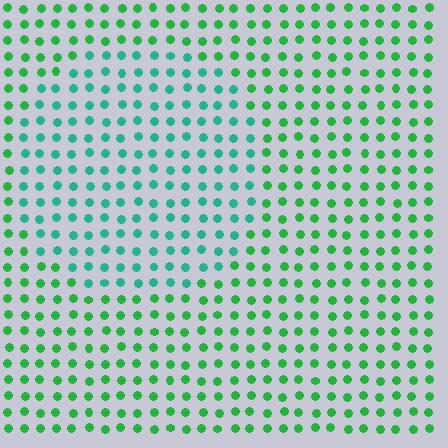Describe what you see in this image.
The image is filled with small green elements in a uniform arrangement. A circle-shaped region is visible where the elements are tinted to a slightly different hue, forming a subtle color boundary.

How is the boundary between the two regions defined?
The boundary is defined purely by a slight shift in hue (about 33 degrees). Spacing, size, and orientation are identical on both sides.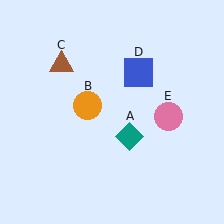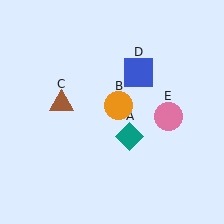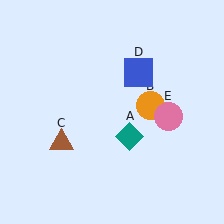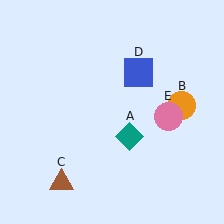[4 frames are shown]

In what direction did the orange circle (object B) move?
The orange circle (object B) moved right.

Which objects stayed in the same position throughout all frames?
Teal diamond (object A) and blue square (object D) and pink circle (object E) remained stationary.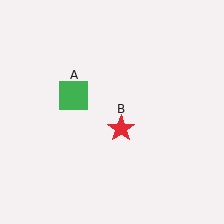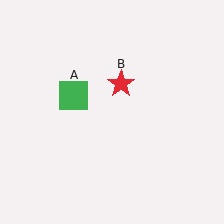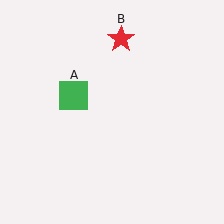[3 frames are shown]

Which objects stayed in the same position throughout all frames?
Green square (object A) remained stationary.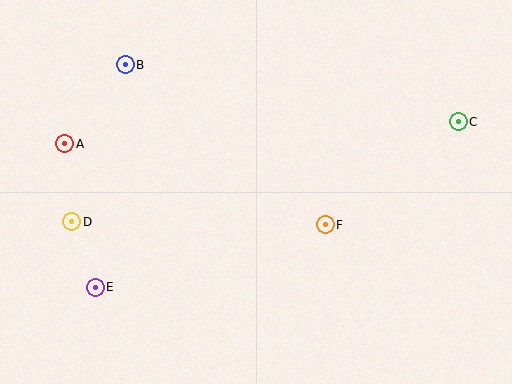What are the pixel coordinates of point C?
Point C is at (458, 122).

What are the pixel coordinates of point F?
Point F is at (325, 225).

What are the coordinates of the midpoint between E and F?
The midpoint between E and F is at (210, 256).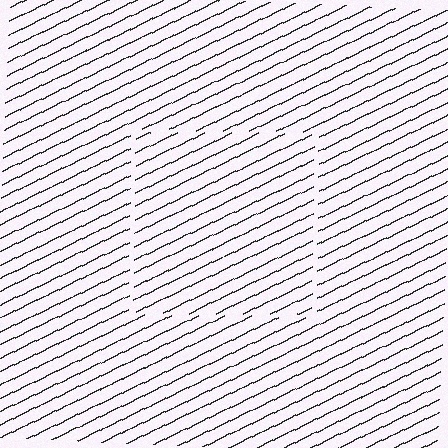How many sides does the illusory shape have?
4 sides — the line-ends trace a square.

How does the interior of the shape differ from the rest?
The interior of the shape contains the same grating, shifted by half a period — the contour is defined by the phase discontinuity where line-ends from the inner and outer gratings abut.